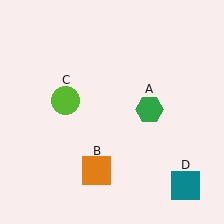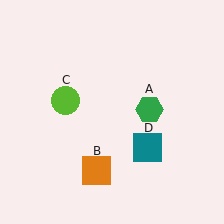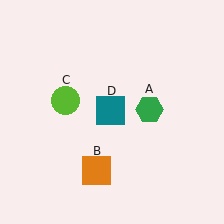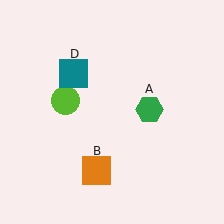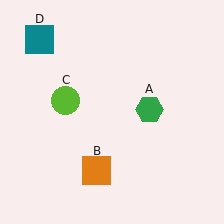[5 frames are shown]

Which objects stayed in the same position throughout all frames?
Green hexagon (object A) and orange square (object B) and lime circle (object C) remained stationary.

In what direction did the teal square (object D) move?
The teal square (object D) moved up and to the left.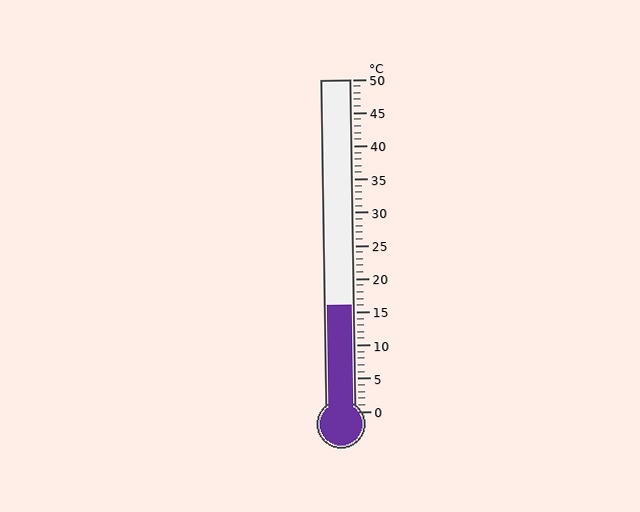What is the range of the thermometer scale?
The thermometer scale ranges from 0°C to 50°C.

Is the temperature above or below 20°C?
The temperature is below 20°C.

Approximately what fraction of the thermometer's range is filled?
The thermometer is filled to approximately 30% of its range.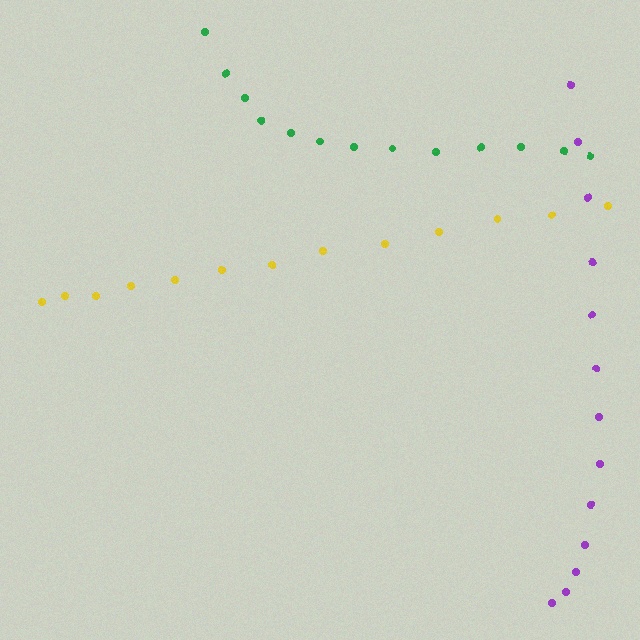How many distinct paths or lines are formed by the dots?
There are 3 distinct paths.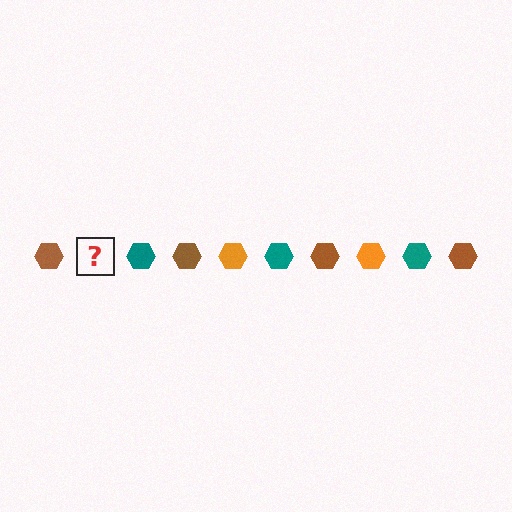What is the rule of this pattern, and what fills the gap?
The rule is that the pattern cycles through brown, orange, teal hexagons. The gap should be filled with an orange hexagon.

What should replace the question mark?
The question mark should be replaced with an orange hexagon.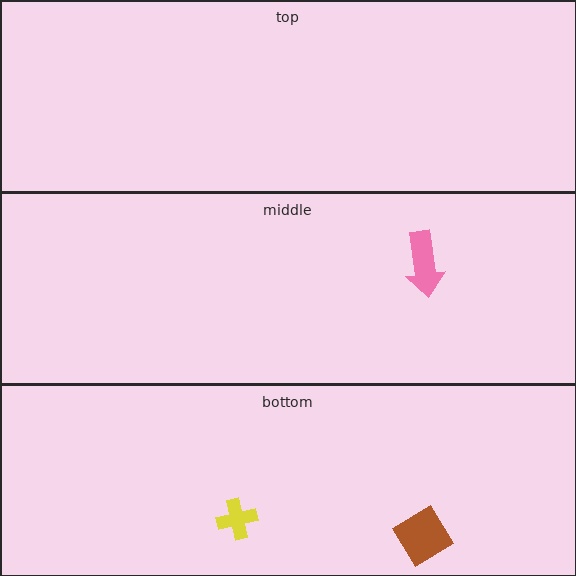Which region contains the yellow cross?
The bottom region.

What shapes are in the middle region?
The pink arrow.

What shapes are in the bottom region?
The yellow cross, the brown diamond.